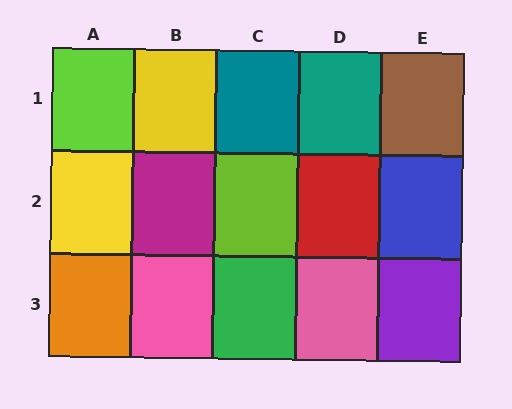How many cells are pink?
2 cells are pink.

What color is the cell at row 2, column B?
Magenta.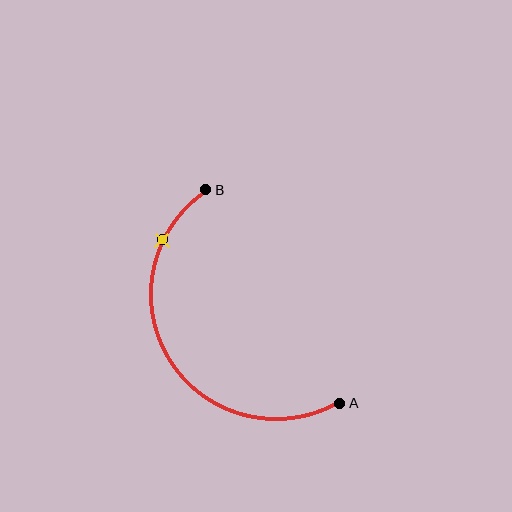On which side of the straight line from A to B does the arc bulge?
The arc bulges to the left of the straight line connecting A and B.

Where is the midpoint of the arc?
The arc midpoint is the point on the curve farthest from the straight line joining A and B. It sits to the left of that line.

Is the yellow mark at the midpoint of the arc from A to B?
No. The yellow mark lies on the arc but is closer to endpoint B. The arc midpoint would be at the point on the curve equidistant along the arc from both A and B.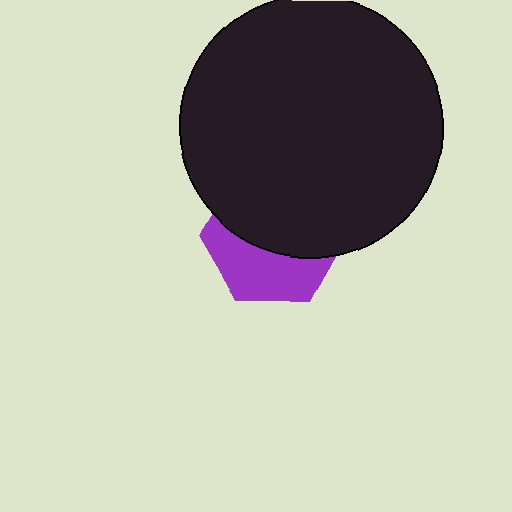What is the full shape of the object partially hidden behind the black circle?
The partially hidden object is a purple hexagon.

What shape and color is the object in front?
The object in front is a black circle.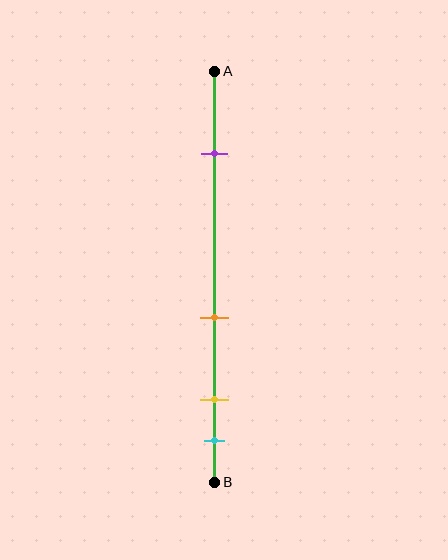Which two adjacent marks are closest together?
The yellow and cyan marks are the closest adjacent pair.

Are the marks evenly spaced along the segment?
No, the marks are not evenly spaced.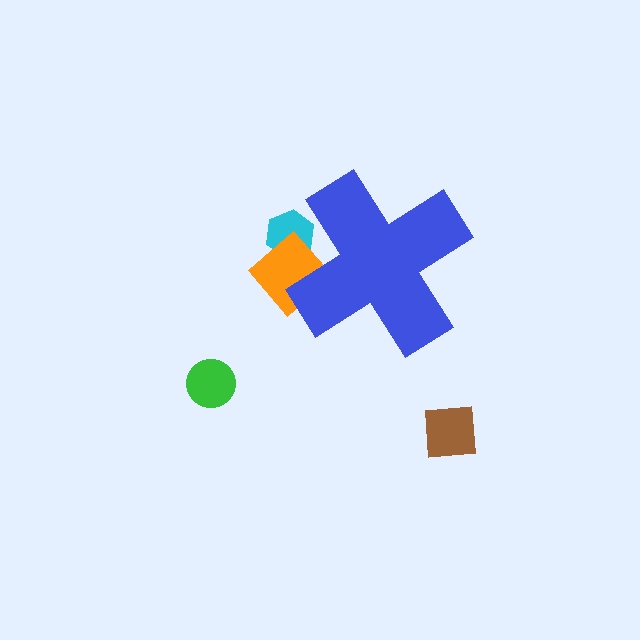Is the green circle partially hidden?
No, the green circle is fully visible.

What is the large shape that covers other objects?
A blue cross.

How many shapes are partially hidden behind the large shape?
2 shapes are partially hidden.